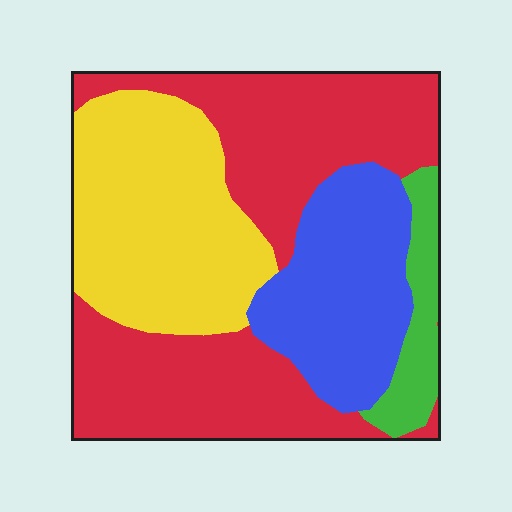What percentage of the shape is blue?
Blue takes up about one fifth (1/5) of the shape.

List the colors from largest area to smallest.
From largest to smallest: red, yellow, blue, green.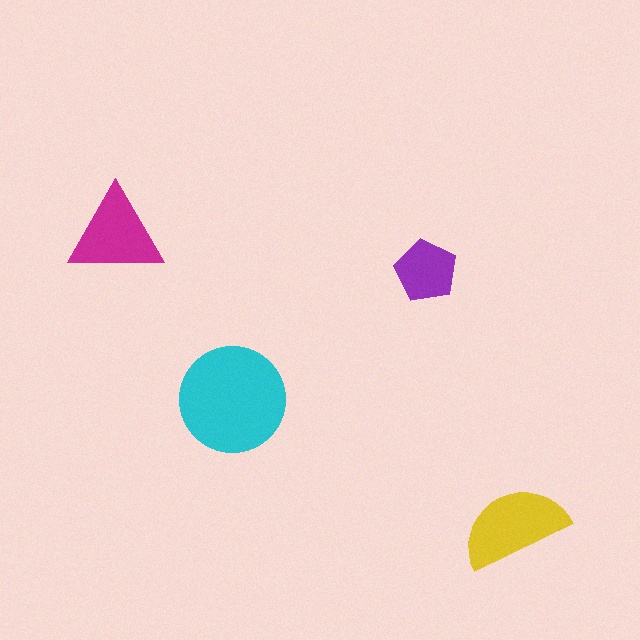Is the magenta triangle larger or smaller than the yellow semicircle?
Smaller.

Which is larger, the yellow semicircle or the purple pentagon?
The yellow semicircle.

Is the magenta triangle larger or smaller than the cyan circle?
Smaller.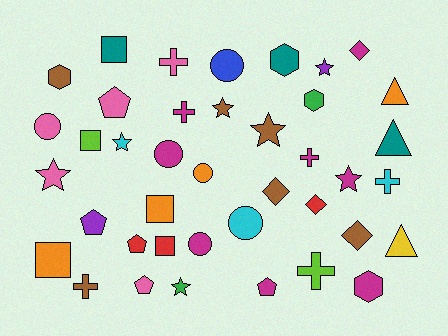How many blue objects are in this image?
There is 1 blue object.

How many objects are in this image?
There are 40 objects.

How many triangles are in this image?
There are 3 triangles.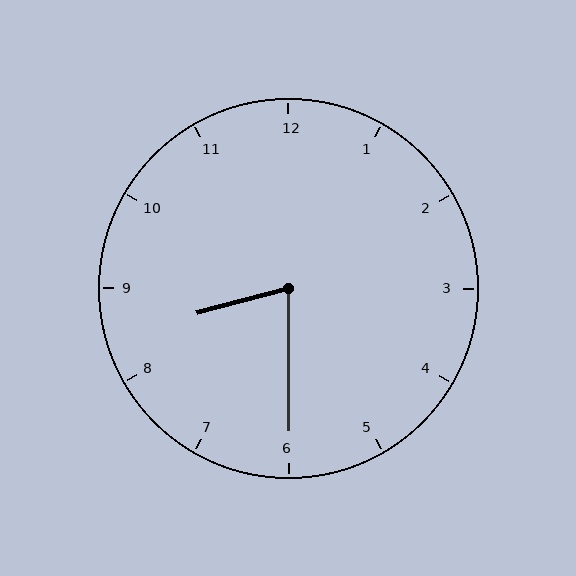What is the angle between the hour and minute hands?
Approximately 75 degrees.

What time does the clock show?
8:30.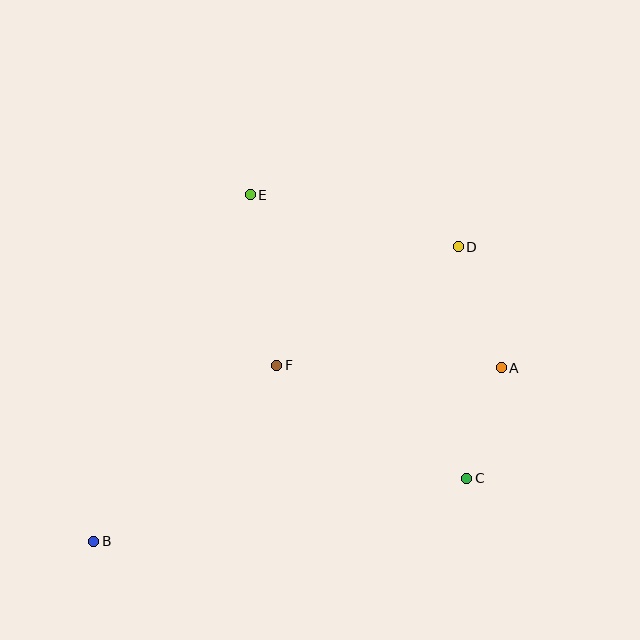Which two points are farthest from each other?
Points B and D are farthest from each other.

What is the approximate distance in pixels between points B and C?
The distance between B and C is approximately 379 pixels.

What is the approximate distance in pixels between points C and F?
The distance between C and F is approximately 221 pixels.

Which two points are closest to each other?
Points A and C are closest to each other.